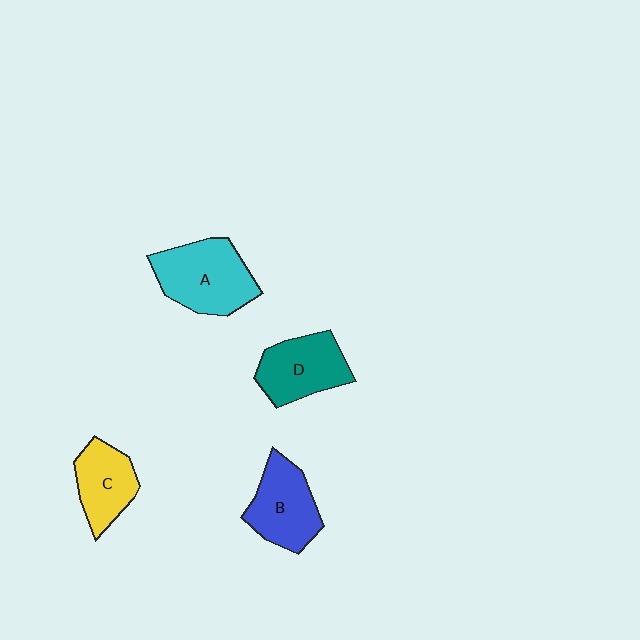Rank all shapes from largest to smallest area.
From largest to smallest: A (cyan), B (blue), D (teal), C (yellow).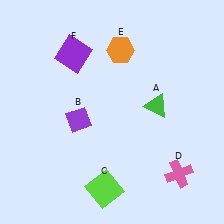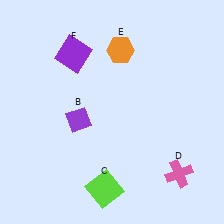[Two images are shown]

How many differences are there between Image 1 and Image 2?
There is 1 difference between the two images.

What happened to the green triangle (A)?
The green triangle (A) was removed in Image 2. It was in the top-right area of Image 1.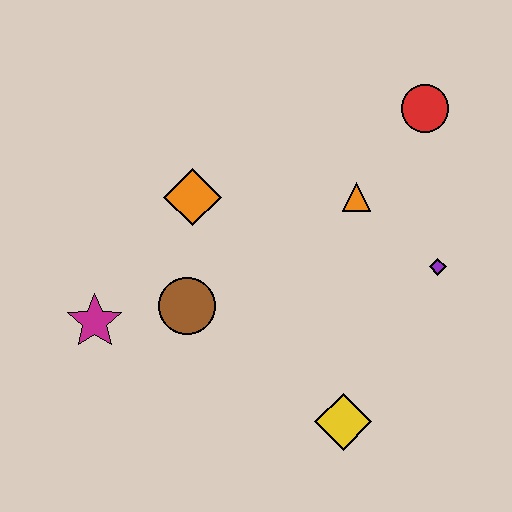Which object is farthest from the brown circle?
The red circle is farthest from the brown circle.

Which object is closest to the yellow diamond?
The purple diamond is closest to the yellow diamond.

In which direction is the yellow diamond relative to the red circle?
The yellow diamond is below the red circle.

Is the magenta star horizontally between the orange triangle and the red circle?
No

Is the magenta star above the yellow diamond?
Yes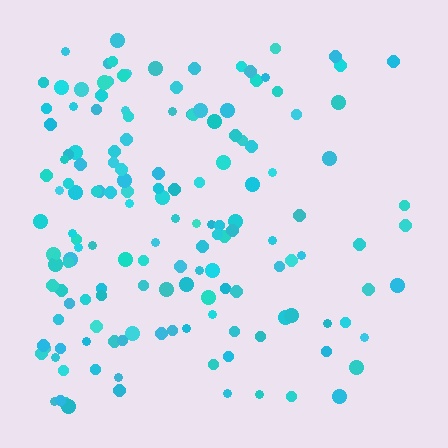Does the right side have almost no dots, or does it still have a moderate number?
Still a moderate number, just noticeably fewer than the left.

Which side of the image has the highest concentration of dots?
The left.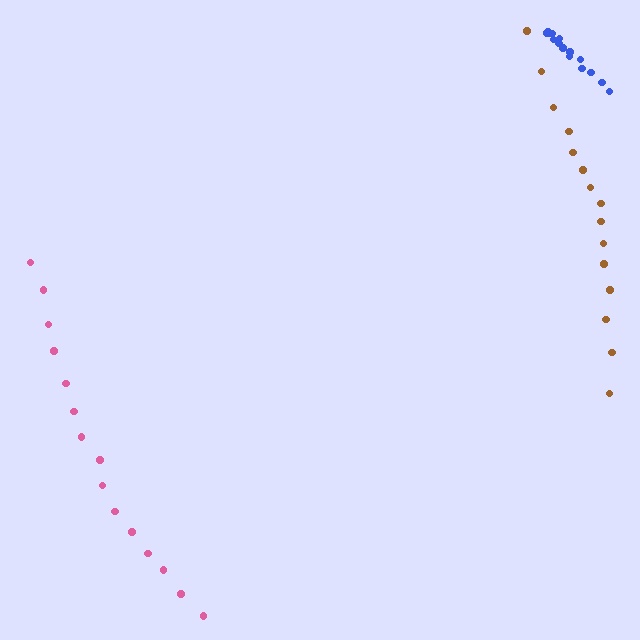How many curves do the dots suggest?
There are 3 distinct paths.